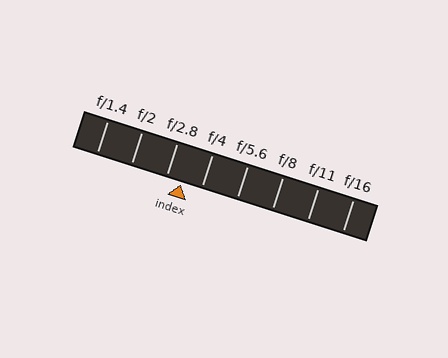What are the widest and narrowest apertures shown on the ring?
The widest aperture shown is f/1.4 and the narrowest is f/16.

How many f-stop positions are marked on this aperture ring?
There are 8 f-stop positions marked.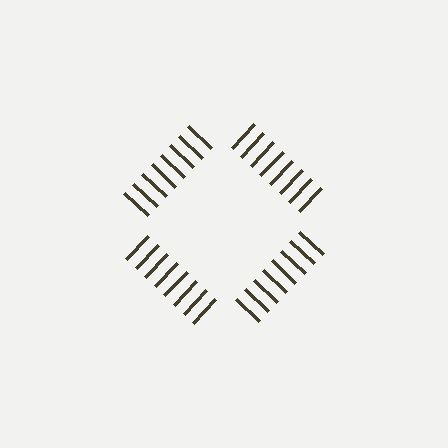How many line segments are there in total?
32 — 8 along each of the 4 edges.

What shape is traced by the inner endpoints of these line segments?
An illusory square — the line segments terminate on its edges but no continuous stroke is drawn.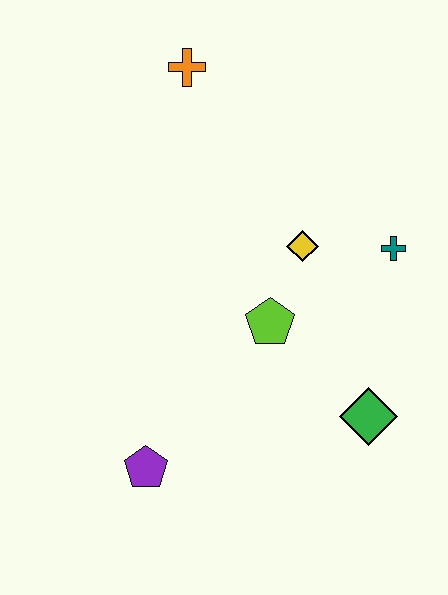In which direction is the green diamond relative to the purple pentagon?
The green diamond is to the right of the purple pentagon.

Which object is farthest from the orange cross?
The purple pentagon is farthest from the orange cross.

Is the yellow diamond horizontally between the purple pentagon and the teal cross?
Yes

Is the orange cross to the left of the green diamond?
Yes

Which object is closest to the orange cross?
The yellow diamond is closest to the orange cross.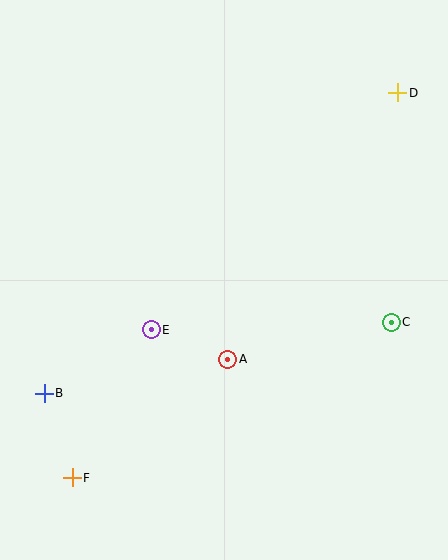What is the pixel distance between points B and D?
The distance between B and D is 464 pixels.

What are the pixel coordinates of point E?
Point E is at (151, 330).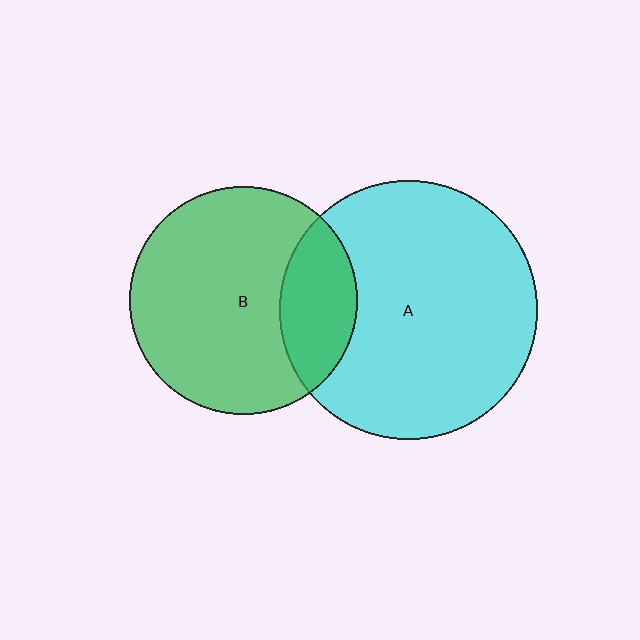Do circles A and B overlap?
Yes.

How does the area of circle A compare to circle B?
Approximately 1.3 times.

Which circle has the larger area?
Circle A (cyan).